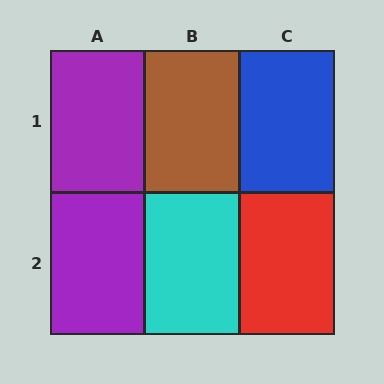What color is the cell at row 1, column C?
Blue.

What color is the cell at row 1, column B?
Brown.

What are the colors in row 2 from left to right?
Purple, cyan, red.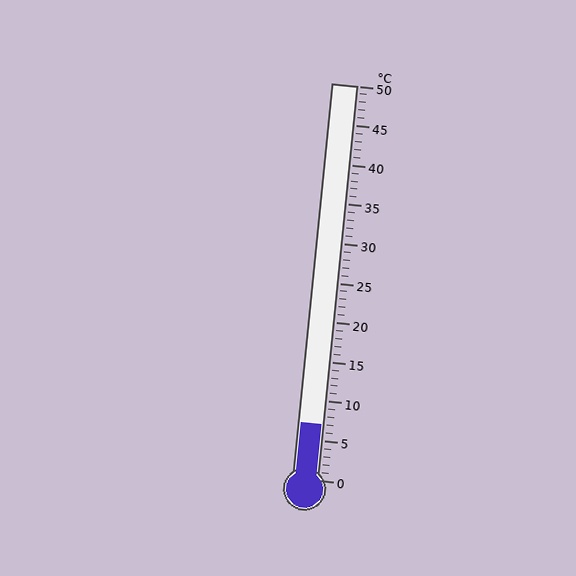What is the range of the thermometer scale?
The thermometer scale ranges from 0°C to 50°C.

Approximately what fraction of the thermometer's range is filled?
The thermometer is filled to approximately 15% of its range.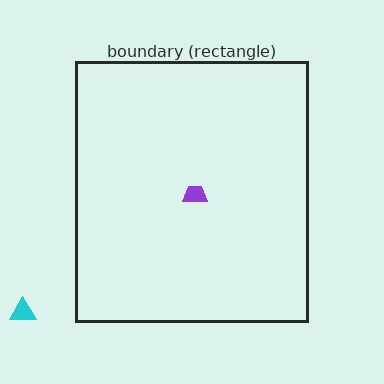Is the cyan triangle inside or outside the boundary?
Outside.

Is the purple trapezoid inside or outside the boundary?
Inside.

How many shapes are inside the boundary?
1 inside, 1 outside.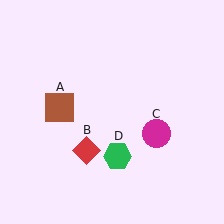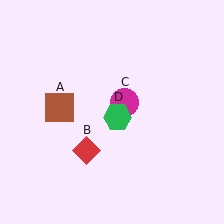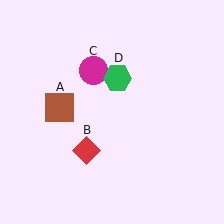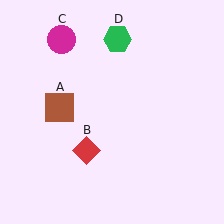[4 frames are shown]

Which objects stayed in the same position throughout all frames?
Brown square (object A) and red diamond (object B) remained stationary.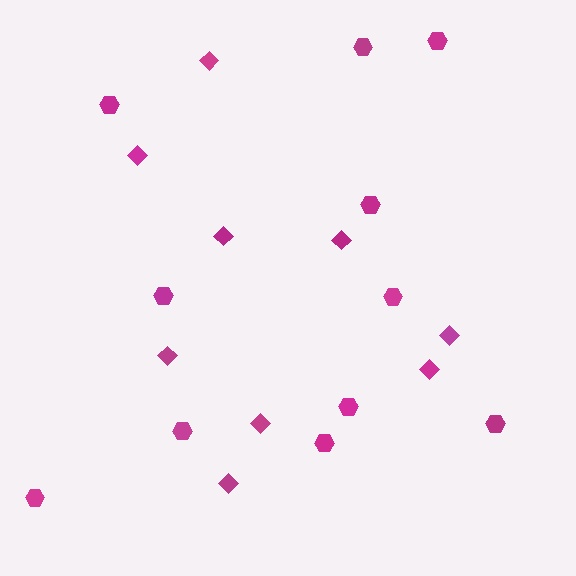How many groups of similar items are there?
There are 2 groups: one group of hexagons (11) and one group of diamonds (9).